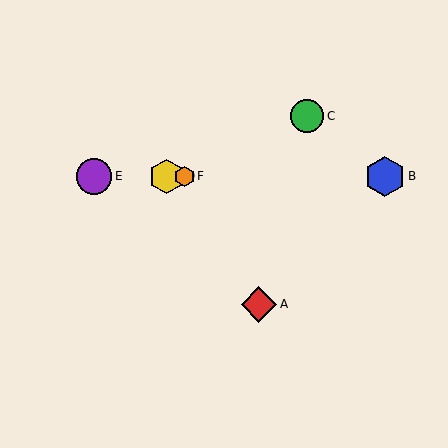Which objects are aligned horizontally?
Objects B, D, E, F are aligned horizontally.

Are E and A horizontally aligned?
No, E is at y≈176 and A is at y≈304.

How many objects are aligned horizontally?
4 objects (B, D, E, F) are aligned horizontally.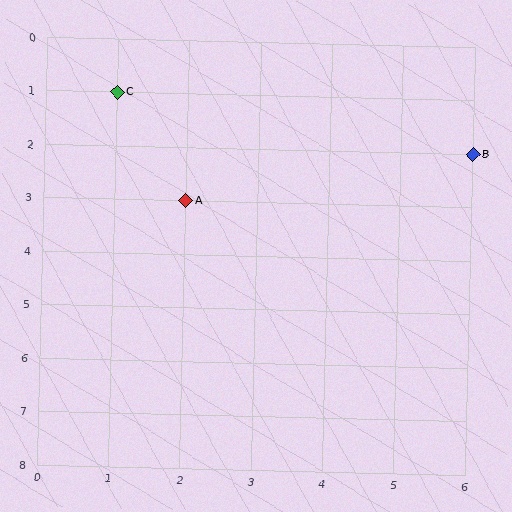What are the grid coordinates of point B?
Point B is at grid coordinates (6, 2).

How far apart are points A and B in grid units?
Points A and B are 4 columns and 1 row apart (about 4.1 grid units diagonally).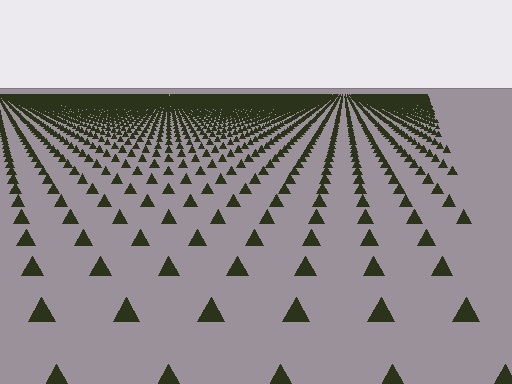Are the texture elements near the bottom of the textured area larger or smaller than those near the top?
Larger. Near the bottom, elements are closer to the viewer and appear at a bigger on-screen size.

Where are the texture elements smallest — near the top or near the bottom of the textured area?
Near the top.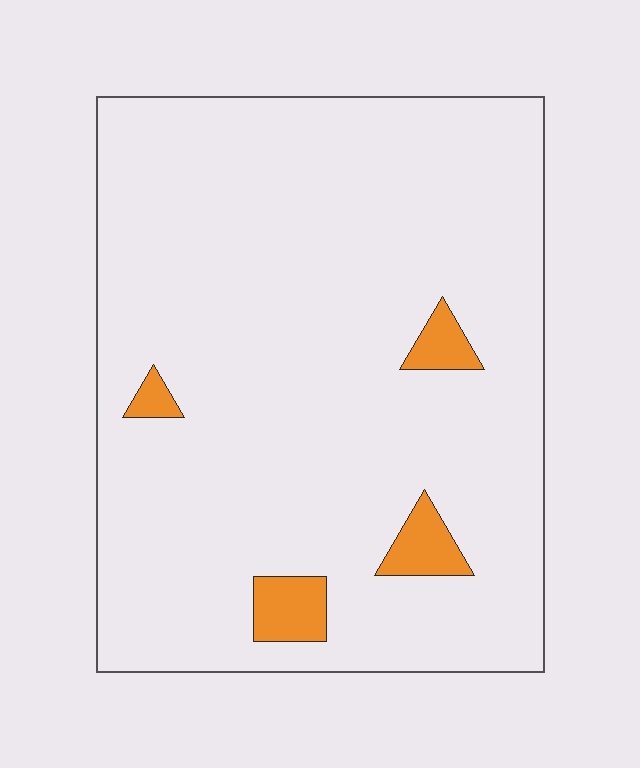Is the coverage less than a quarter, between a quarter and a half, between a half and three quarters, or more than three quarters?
Less than a quarter.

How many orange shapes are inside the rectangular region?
4.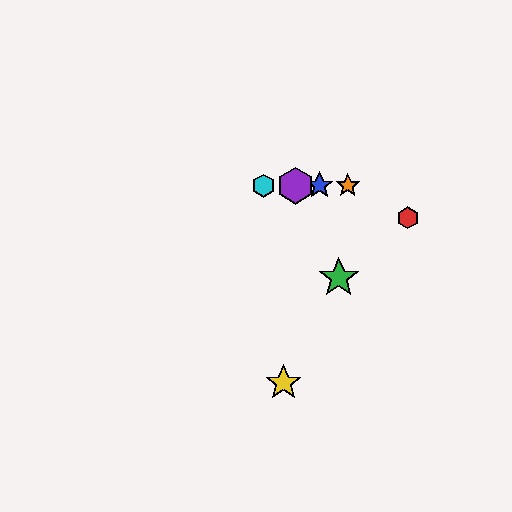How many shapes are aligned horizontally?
4 shapes (the blue star, the purple hexagon, the orange star, the cyan hexagon) are aligned horizontally.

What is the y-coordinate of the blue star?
The blue star is at y≈186.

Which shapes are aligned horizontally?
The blue star, the purple hexagon, the orange star, the cyan hexagon are aligned horizontally.